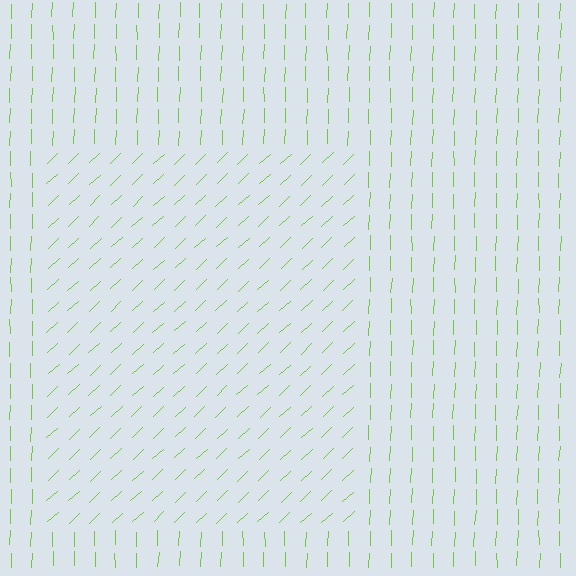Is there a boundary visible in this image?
Yes, there is a texture boundary formed by a change in line orientation.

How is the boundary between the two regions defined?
The boundary is defined purely by a change in line orientation (approximately 45 degrees difference). All lines are the same color and thickness.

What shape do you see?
I see a rectangle.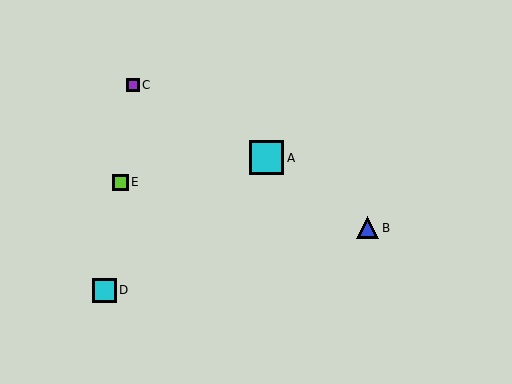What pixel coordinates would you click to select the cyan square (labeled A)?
Click at (267, 158) to select the cyan square A.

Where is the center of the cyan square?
The center of the cyan square is at (267, 158).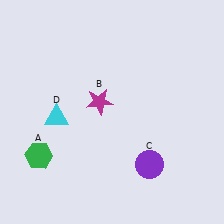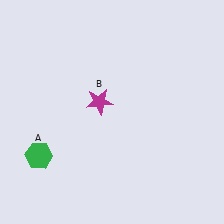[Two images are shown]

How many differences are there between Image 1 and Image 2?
There are 2 differences between the two images.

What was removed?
The cyan triangle (D), the purple circle (C) were removed in Image 2.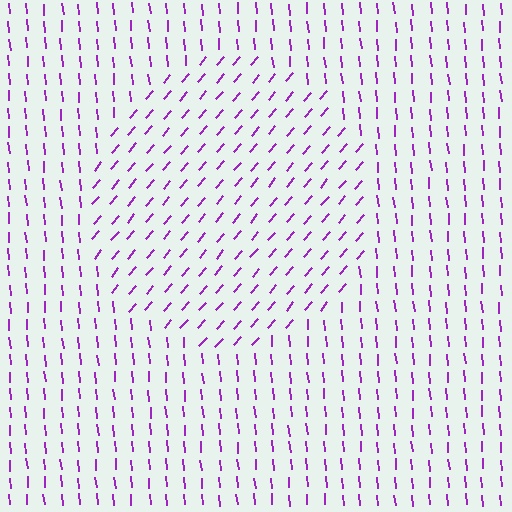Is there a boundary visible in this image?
Yes, there is a texture boundary formed by a change in line orientation.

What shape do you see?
I see a circle.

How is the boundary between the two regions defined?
The boundary is defined purely by a change in line orientation (approximately 45 degrees difference). All lines are the same color and thickness.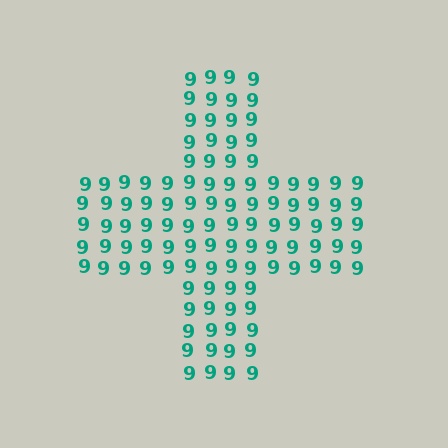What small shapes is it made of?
It is made of small digit 9's.